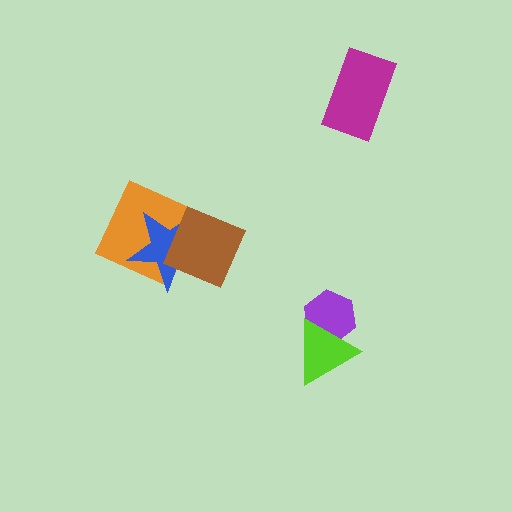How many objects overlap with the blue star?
2 objects overlap with the blue star.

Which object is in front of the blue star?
The brown square is in front of the blue star.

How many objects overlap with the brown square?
2 objects overlap with the brown square.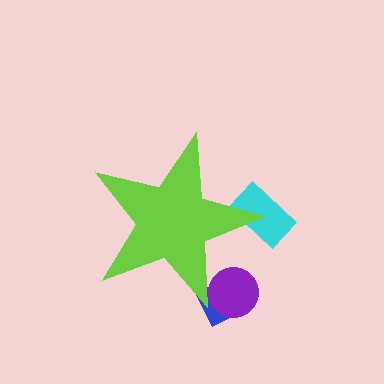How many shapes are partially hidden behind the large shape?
3 shapes are partially hidden.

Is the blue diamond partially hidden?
Yes, the blue diamond is partially hidden behind the lime star.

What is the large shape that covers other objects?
A lime star.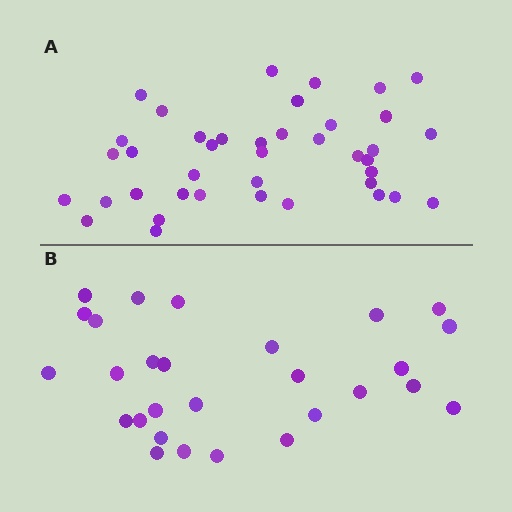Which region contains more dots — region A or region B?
Region A (the top region) has more dots.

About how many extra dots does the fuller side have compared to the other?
Region A has roughly 12 or so more dots than region B.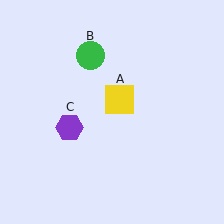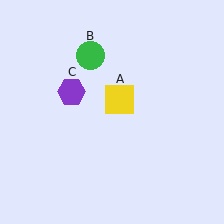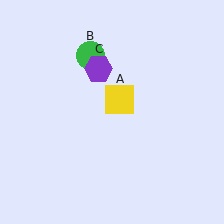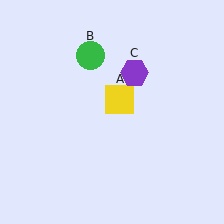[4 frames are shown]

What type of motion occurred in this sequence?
The purple hexagon (object C) rotated clockwise around the center of the scene.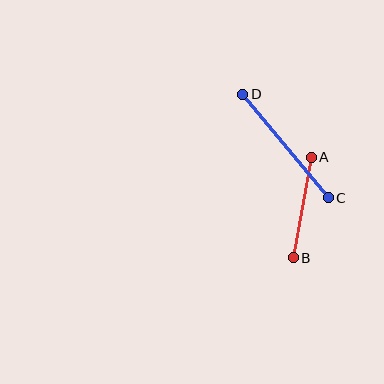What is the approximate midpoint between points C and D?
The midpoint is at approximately (286, 146) pixels.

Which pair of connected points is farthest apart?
Points C and D are farthest apart.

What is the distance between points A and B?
The distance is approximately 102 pixels.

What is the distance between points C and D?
The distance is approximately 134 pixels.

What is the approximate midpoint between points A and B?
The midpoint is at approximately (302, 208) pixels.